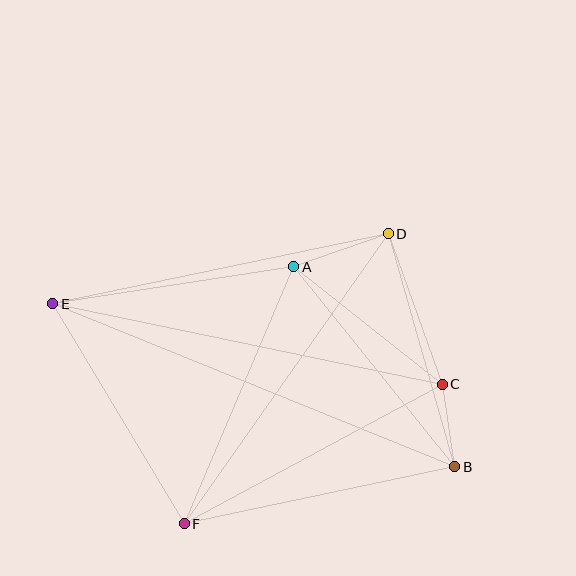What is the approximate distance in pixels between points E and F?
The distance between E and F is approximately 256 pixels.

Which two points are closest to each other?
Points B and C are closest to each other.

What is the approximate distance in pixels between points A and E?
The distance between A and E is approximately 244 pixels.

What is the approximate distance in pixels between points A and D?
The distance between A and D is approximately 100 pixels.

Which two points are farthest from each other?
Points B and E are farthest from each other.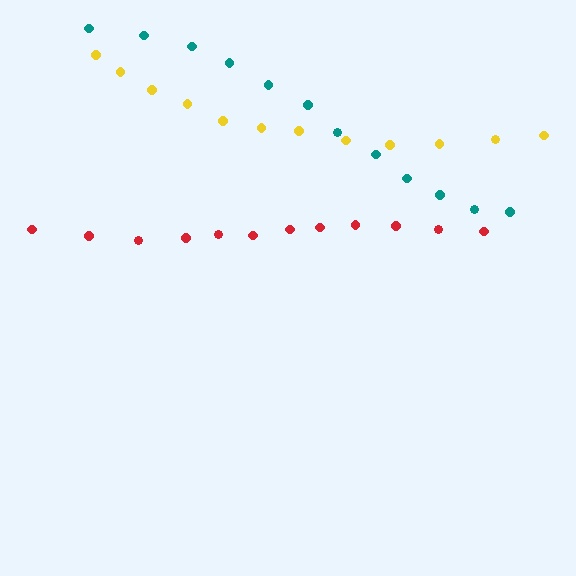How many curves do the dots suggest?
There are 3 distinct paths.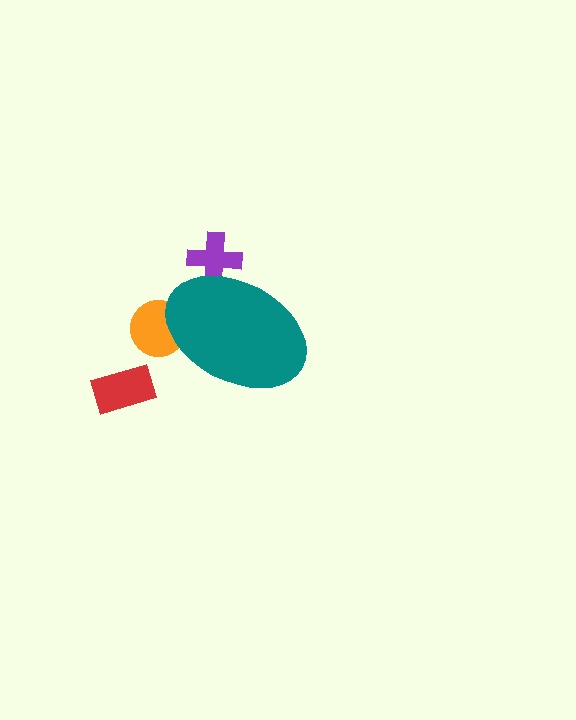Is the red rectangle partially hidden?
No, the red rectangle is fully visible.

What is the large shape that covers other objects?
A teal ellipse.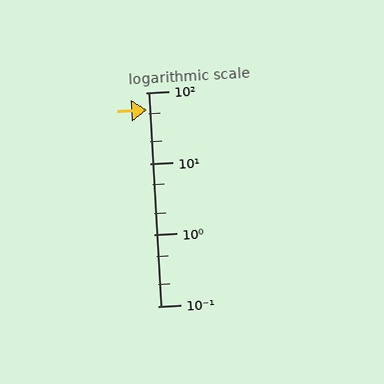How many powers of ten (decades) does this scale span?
The scale spans 3 decades, from 0.1 to 100.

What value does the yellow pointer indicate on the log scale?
The pointer indicates approximately 57.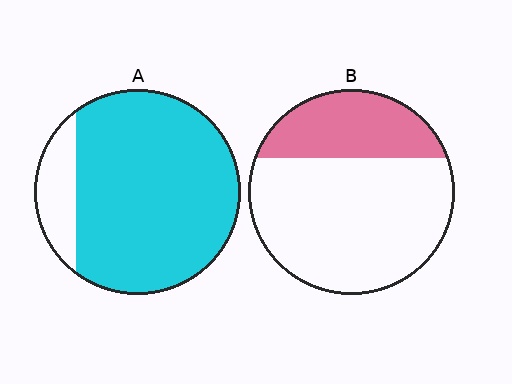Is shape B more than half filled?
No.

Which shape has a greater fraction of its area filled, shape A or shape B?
Shape A.